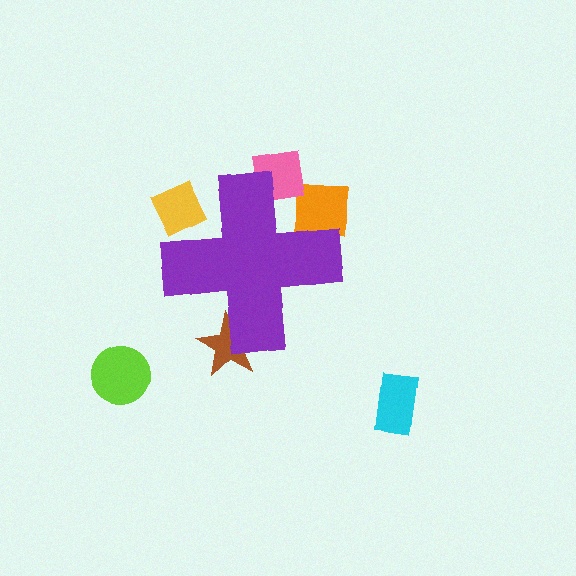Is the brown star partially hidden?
Yes, the brown star is partially hidden behind the purple cross.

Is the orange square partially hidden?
Yes, the orange square is partially hidden behind the purple cross.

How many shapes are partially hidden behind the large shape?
4 shapes are partially hidden.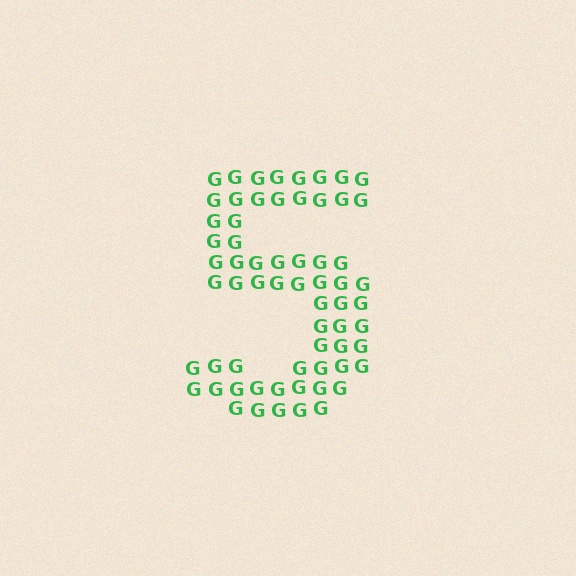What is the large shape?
The large shape is the digit 5.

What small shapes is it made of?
It is made of small letter G's.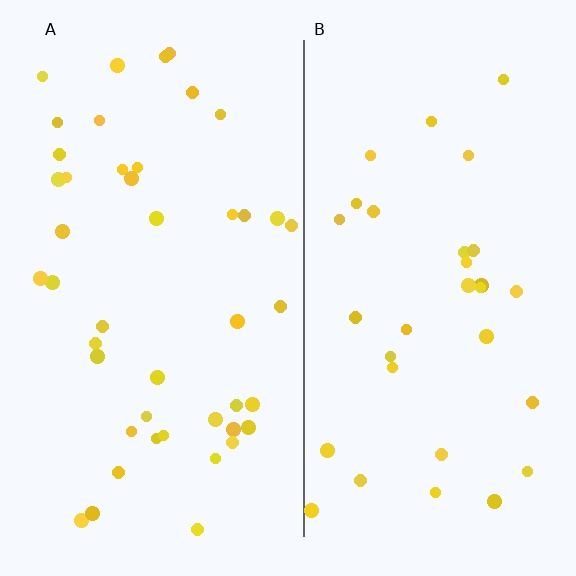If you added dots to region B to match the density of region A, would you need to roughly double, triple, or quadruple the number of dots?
Approximately double.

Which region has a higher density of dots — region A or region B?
A (the left).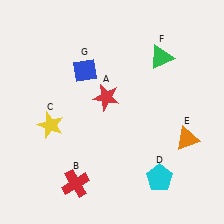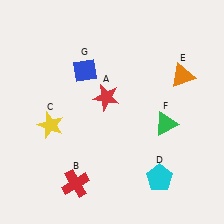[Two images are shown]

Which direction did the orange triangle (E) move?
The orange triangle (E) moved up.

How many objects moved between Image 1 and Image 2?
2 objects moved between the two images.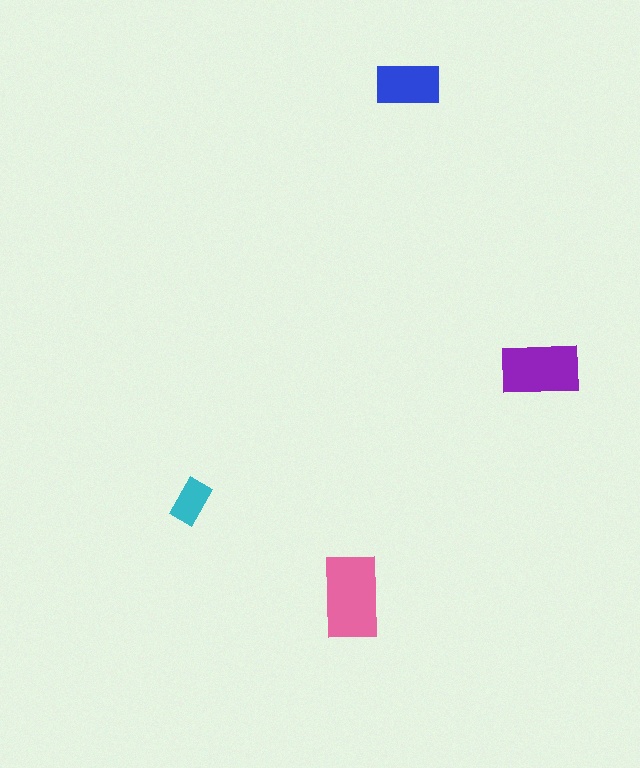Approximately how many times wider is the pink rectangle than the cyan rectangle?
About 2 times wider.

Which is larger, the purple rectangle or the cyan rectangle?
The purple one.